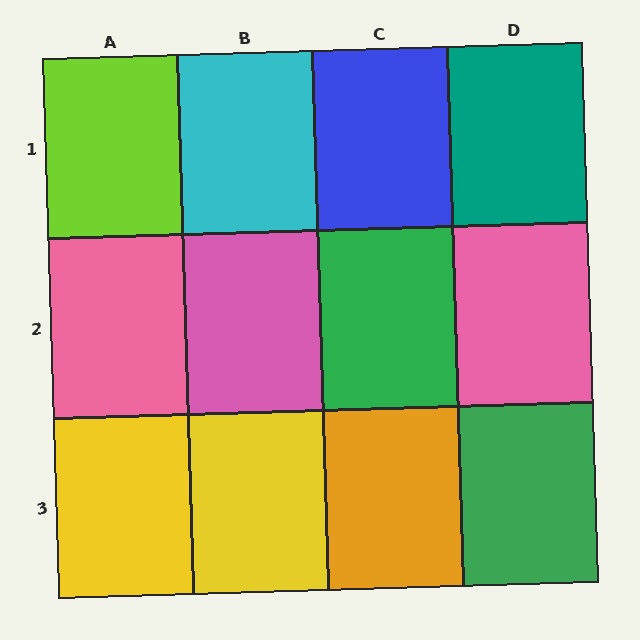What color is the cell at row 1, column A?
Lime.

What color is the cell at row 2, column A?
Pink.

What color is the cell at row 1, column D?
Teal.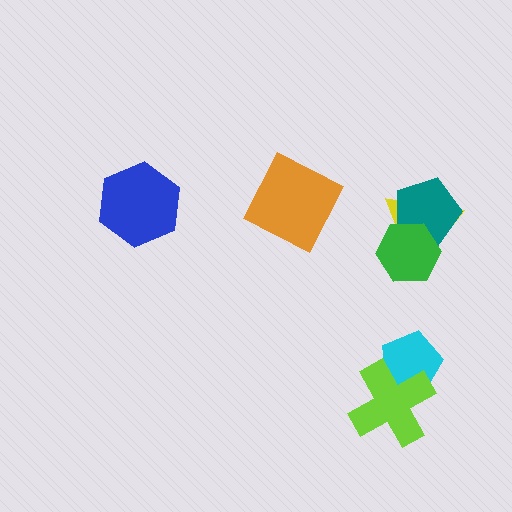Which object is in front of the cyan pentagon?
The lime cross is in front of the cyan pentagon.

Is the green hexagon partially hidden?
No, no other shape covers it.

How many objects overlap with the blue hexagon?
0 objects overlap with the blue hexagon.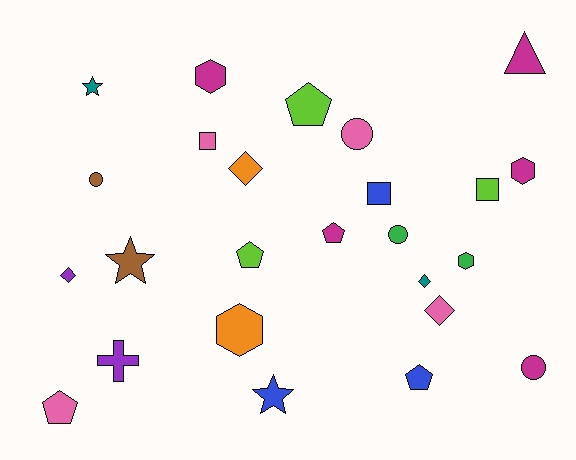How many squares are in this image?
There are 3 squares.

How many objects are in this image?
There are 25 objects.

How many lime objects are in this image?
There are 3 lime objects.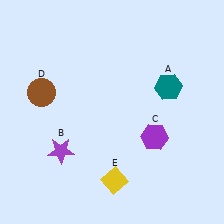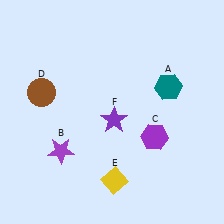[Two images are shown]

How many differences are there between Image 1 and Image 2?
There is 1 difference between the two images.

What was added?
A purple star (F) was added in Image 2.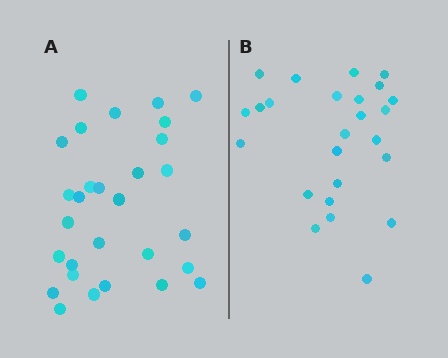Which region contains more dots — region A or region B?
Region A (the left region) has more dots.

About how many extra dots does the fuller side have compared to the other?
Region A has about 4 more dots than region B.